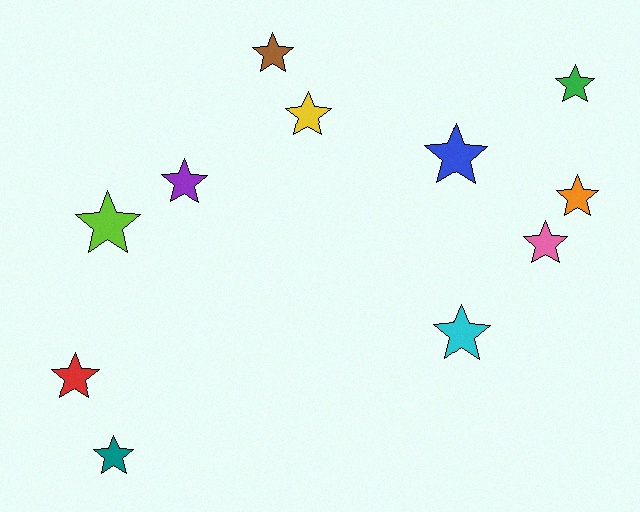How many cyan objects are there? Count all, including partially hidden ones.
There is 1 cyan object.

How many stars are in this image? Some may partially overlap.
There are 11 stars.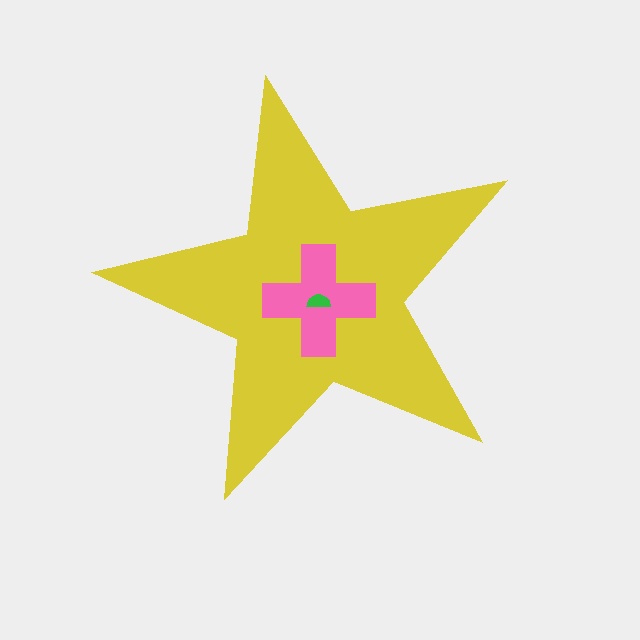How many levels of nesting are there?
3.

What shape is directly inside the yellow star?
The pink cross.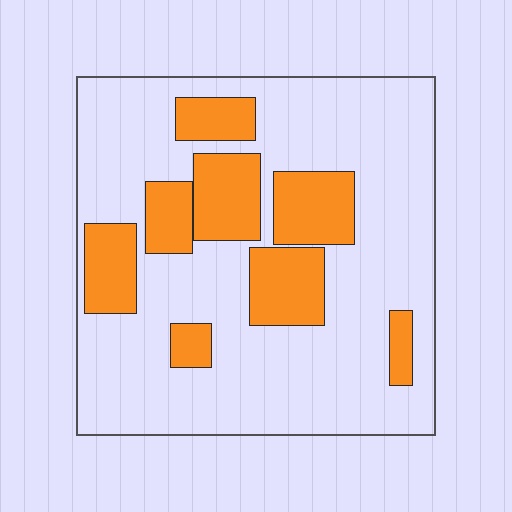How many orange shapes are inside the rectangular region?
8.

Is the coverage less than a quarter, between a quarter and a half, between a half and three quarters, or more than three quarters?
Between a quarter and a half.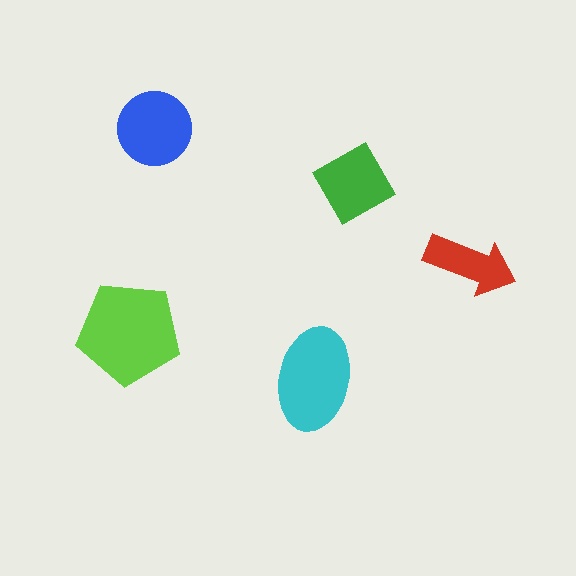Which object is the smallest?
The red arrow.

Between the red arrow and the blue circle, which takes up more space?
The blue circle.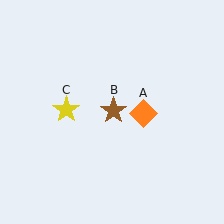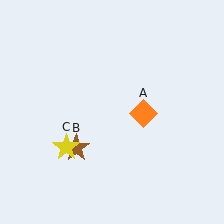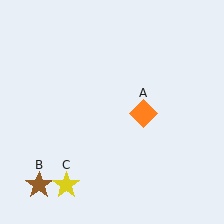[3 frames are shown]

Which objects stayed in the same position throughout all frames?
Orange diamond (object A) remained stationary.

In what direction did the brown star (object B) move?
The brown star (object B) moved down and to the left.